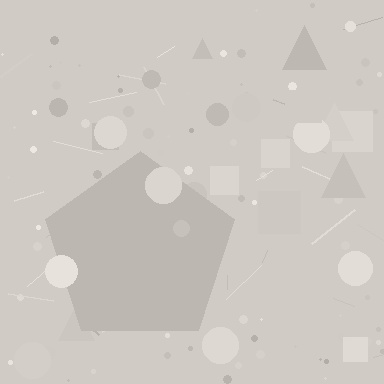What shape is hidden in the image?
A pentagon is hidden in the image.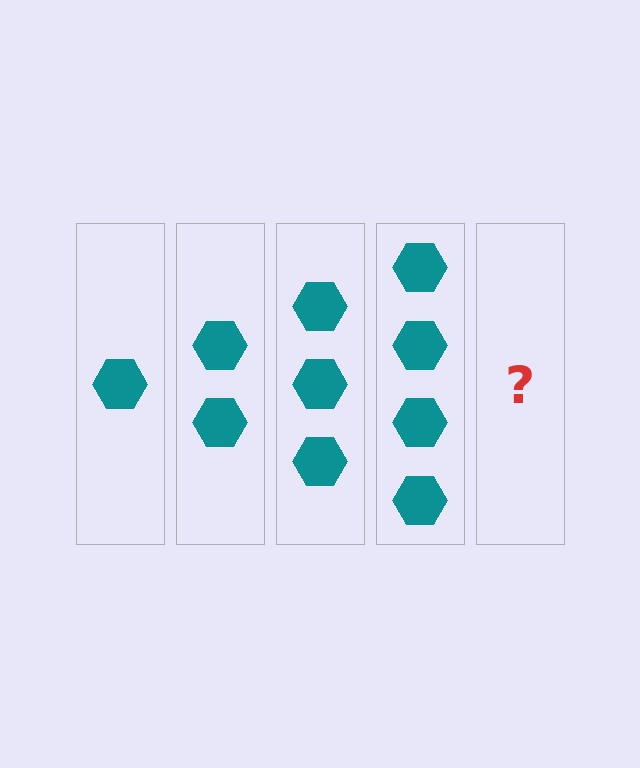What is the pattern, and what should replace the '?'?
The pattern is that each step adds one more hexagon. The '?' should be 5 hexagons.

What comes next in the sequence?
The next element should be 5 hexagons.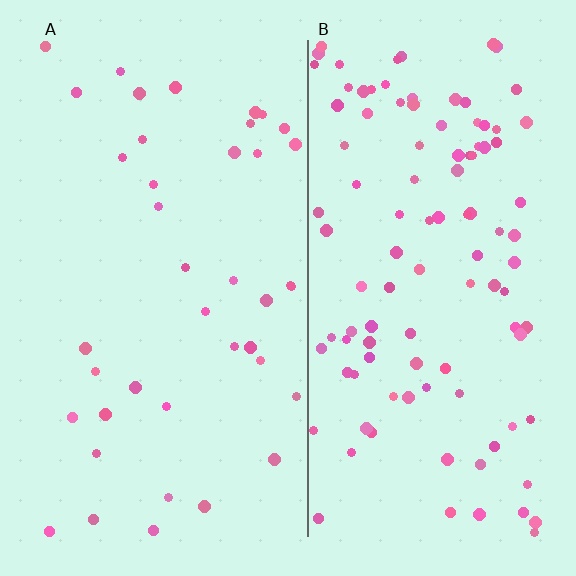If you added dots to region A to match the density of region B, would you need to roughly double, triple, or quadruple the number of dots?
Approximately triple.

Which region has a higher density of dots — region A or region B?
B (the right).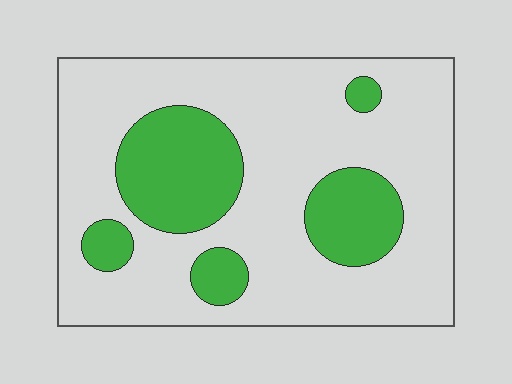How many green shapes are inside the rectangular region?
5.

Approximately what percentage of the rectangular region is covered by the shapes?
Approximately 25%.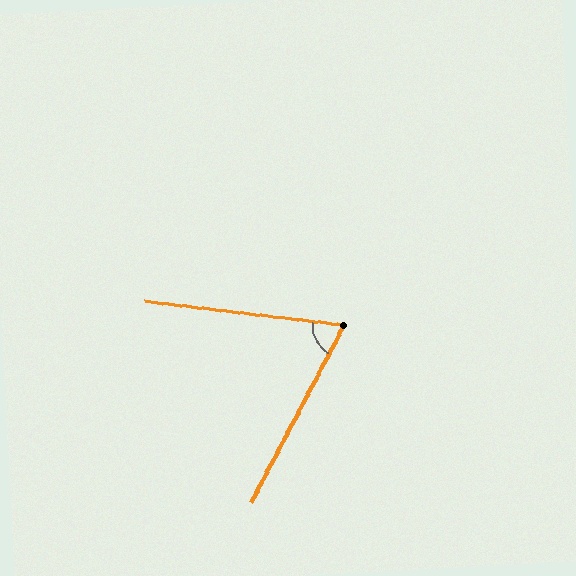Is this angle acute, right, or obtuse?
It is acute.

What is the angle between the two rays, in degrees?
Approximately 69 degrees.